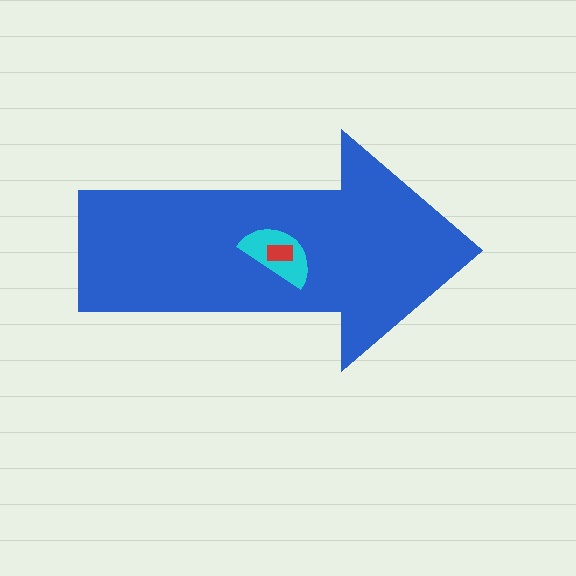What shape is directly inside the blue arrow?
The cyan semicircle.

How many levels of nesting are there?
3.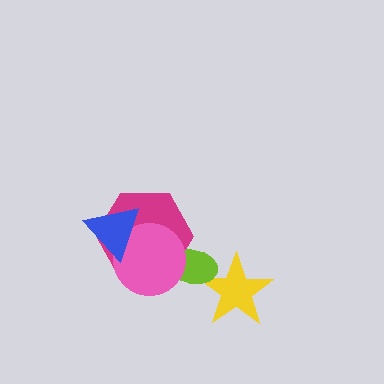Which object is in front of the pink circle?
The blue triangle is in front of the pink circle.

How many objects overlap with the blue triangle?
2 objects overlap with the blue triangle.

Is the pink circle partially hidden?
Yes, it is partially covered by another shape.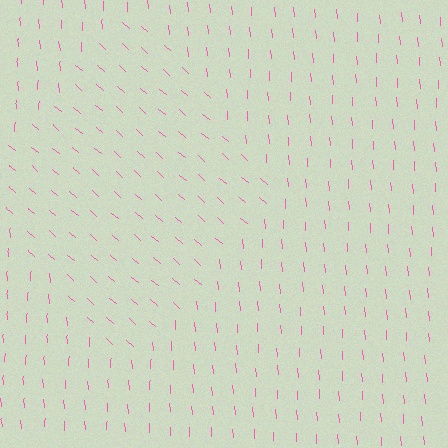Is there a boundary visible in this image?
Yes, there is a texture boundary formed by a change in line orientation.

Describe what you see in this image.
The image is filled with small pink line segments. A diamond region in the image has lines oriented differently from the surrounding lines, creating a visible texture boundary.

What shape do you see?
I see a diamond.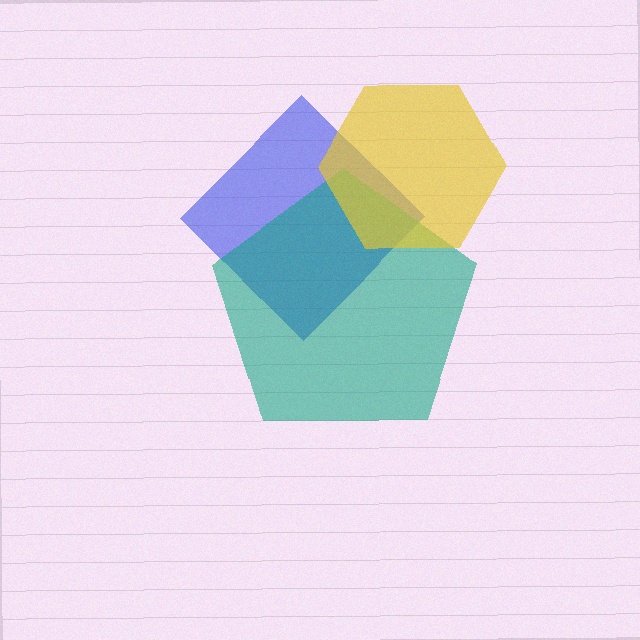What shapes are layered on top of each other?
The layered shapes are: a blue diamond, a teal pentagon, a yellow hexagon.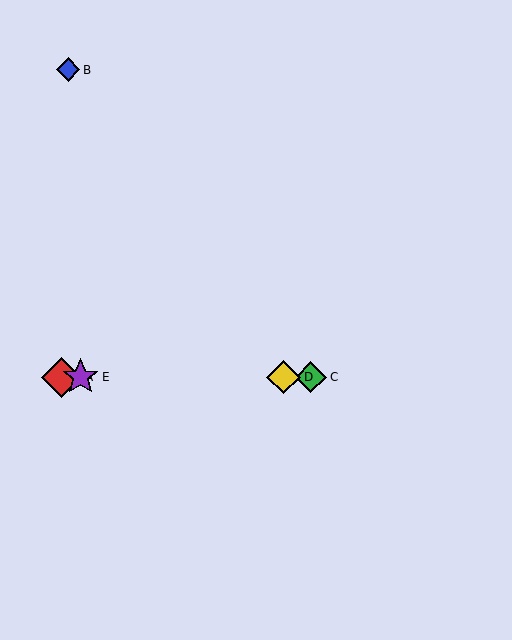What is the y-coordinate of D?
Object D is at y≈377.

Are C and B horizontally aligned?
No, C is at y≈377 and B is at y≈70.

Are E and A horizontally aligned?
Yes, both are at y≈377.